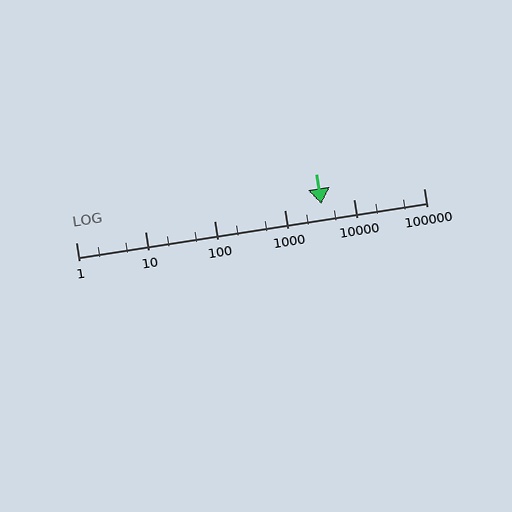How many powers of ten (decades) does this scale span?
The scale spans 5 decades, from 1 to 100000.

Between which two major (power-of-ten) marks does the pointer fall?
The pointer is between 1000 and 10000.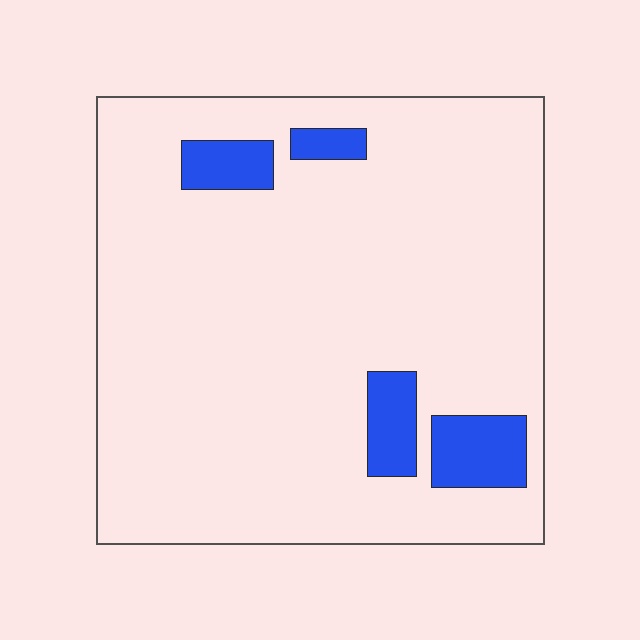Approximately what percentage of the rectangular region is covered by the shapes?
Approximately 10%.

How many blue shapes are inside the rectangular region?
4.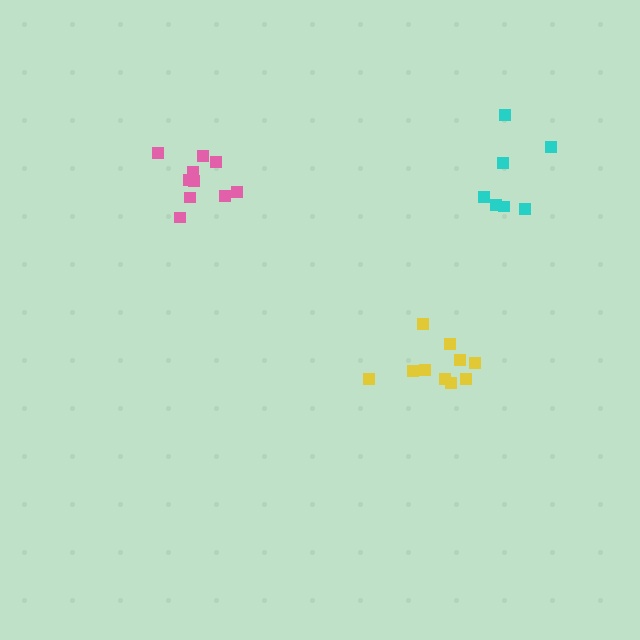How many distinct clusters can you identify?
There are 3 distinct clusters.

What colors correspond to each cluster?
The clusters are colored: pink, yellow, cyan.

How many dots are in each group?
Group 1: 10 dots, Group 2: 10 dots, Group 3: 7 dots (27 total).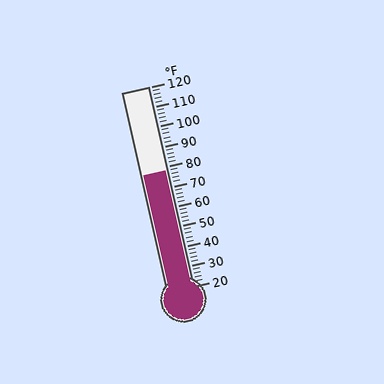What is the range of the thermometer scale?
The thermometer scale ranges from 20°F to 120°F.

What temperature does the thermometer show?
The thermometer shows approximately 78°F.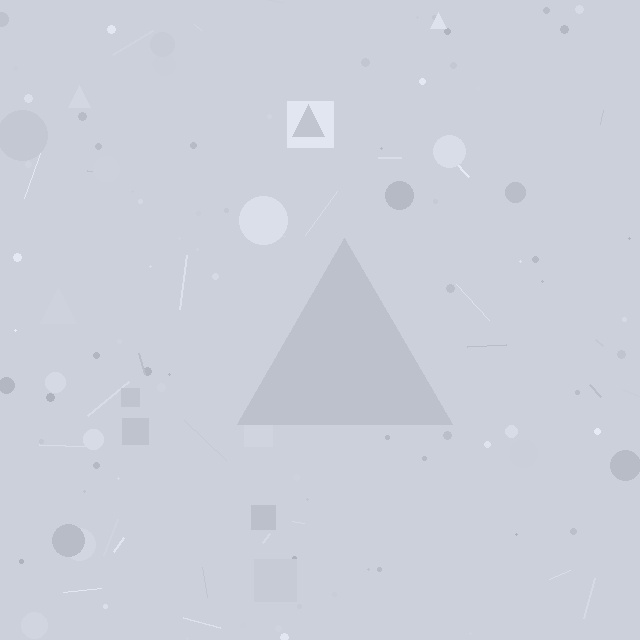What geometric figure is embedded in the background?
A triangle is embedded in the background.